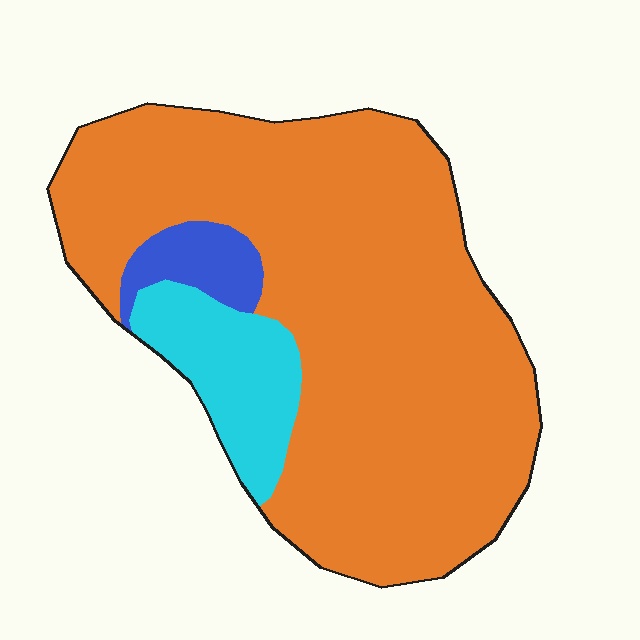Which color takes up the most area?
Orange, at roughly 80%.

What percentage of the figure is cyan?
Cyan takes up about one eighth (1/8) of the figure.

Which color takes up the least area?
Blue, at roughly 5%.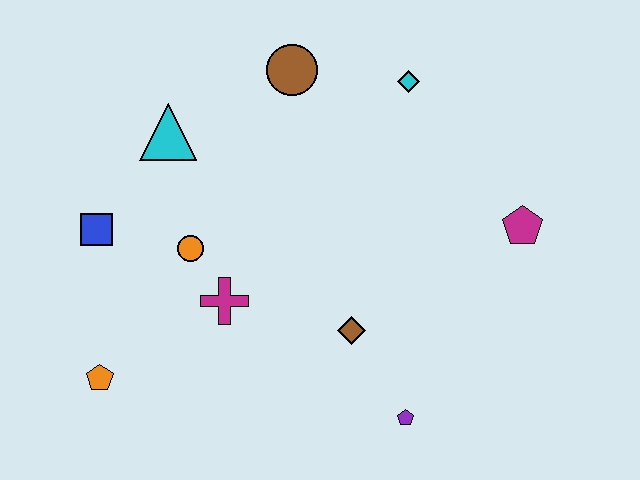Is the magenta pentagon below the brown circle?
Yes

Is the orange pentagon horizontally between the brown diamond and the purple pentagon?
No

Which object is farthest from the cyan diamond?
The orange pentagon is farthest from the cyan diamond.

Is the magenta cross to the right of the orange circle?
Yes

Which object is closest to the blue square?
The orange circle is closest to the blue square.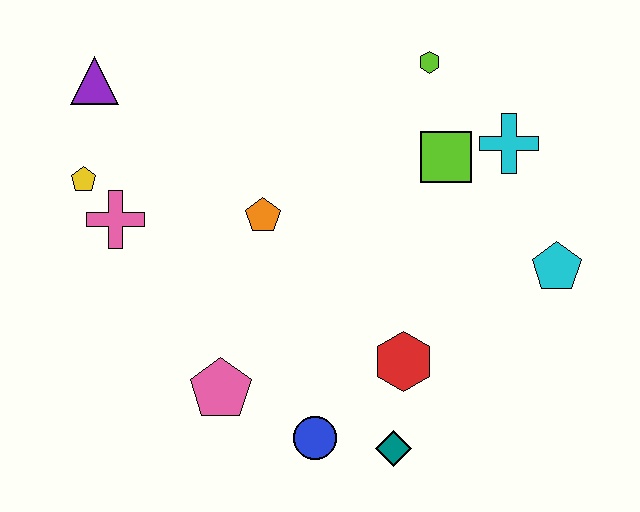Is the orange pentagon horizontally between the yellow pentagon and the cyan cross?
Yes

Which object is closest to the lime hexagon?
The lime square is closest to the lime hexagon.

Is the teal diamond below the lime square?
Yes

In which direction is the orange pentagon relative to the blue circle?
The orange pentagon is above the blue circle.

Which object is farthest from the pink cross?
The cyan pentagon is farthest from the pink cross.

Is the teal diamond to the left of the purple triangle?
No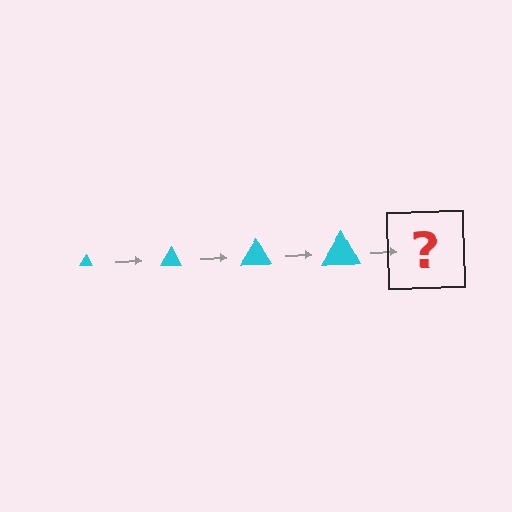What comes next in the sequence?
The next element should be a cyan triangle, larger than the previous one.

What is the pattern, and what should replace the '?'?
The pattern is that the triangle gets progressively larger each step. The '?' should be a cyan triangle, larger than the previous one.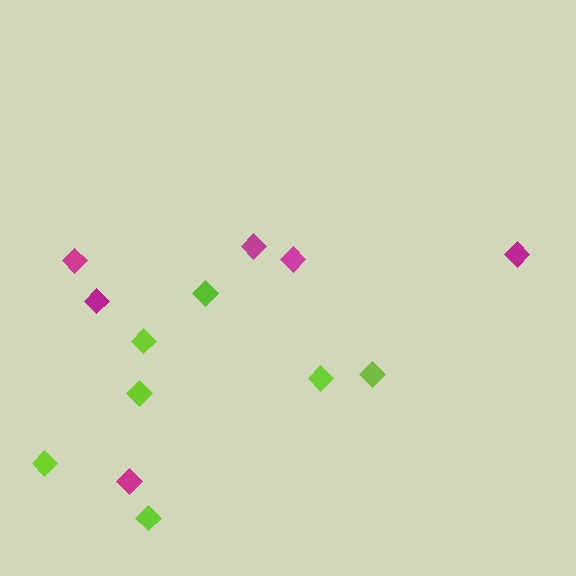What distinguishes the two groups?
There are 2 groups: one group of lime diamonds (7) and one group of magenta diamonds (6).